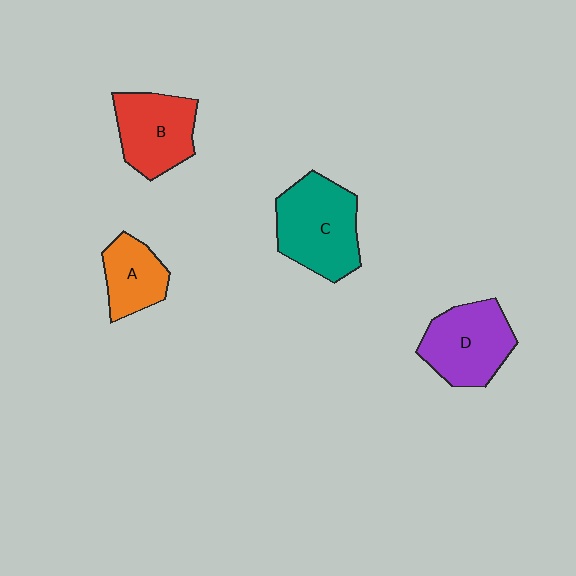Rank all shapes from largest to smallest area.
From largest to smallest: C (teal), D (purple), B (red), A (orange).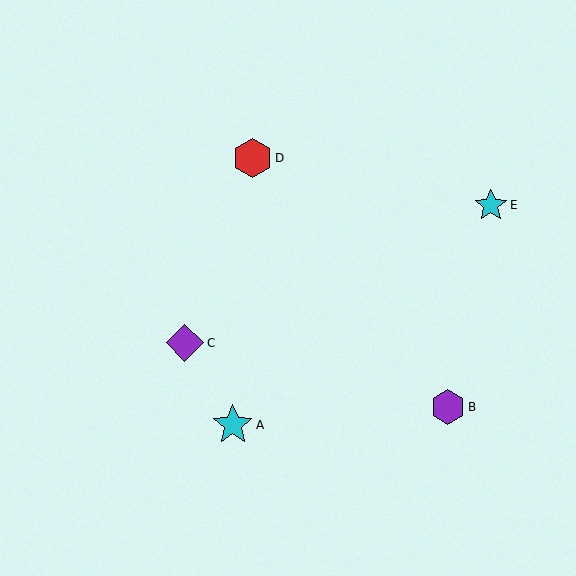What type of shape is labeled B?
Shape B is a purple hexagon.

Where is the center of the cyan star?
The center of the cyan star is at (491, 205).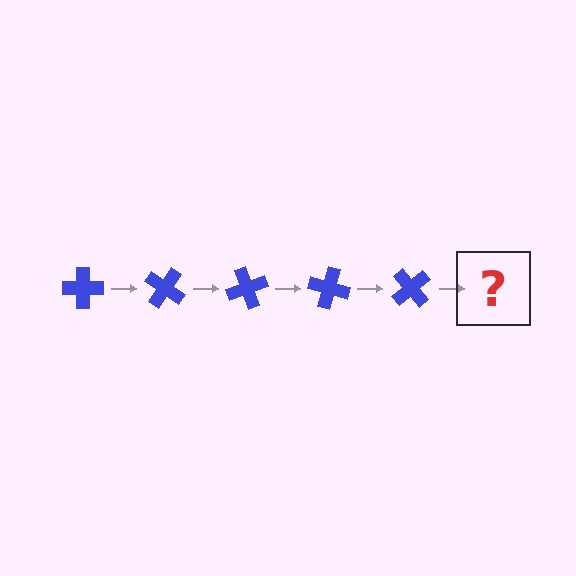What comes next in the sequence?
The next element should be a blue cross rotated 175 degrees.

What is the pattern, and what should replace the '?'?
The pattern is that the cross rotates 35 degrees each step. The '?' should be a blue cross rotated 175 degrees.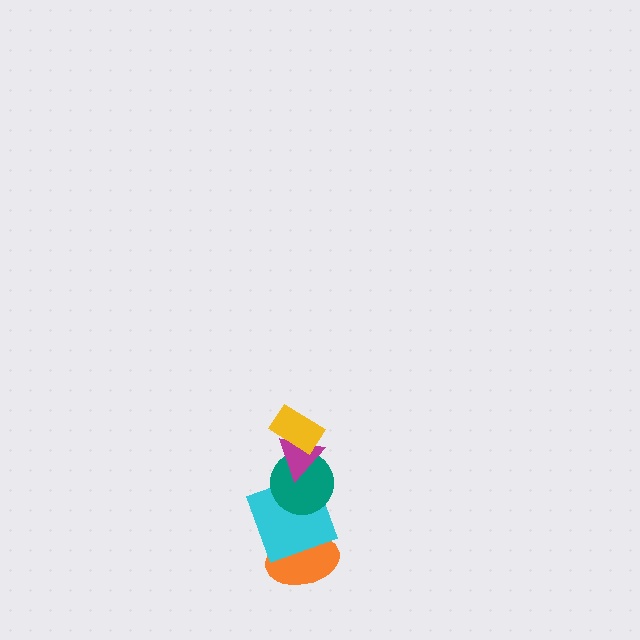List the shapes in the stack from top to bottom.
From top to bottom: the yellow rectangle, the magenta triangle, the teal circle, the cyan square, the orange ellipse.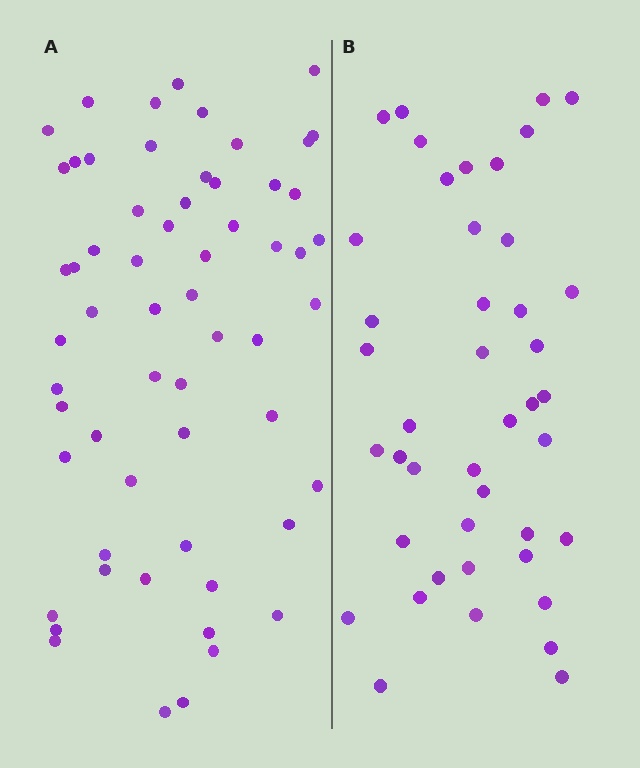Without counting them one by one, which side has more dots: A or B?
Region A (the left region) has more dots.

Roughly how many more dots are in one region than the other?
Region A has approximately 15 more dots than region B.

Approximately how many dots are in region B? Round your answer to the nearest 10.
About 40 dots. (The exact count is 43, which rounds to 40.)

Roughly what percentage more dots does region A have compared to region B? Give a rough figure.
About 40% more.